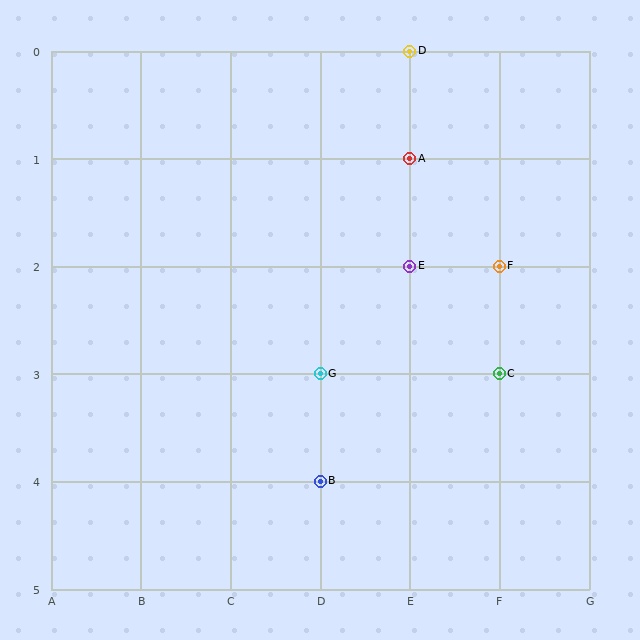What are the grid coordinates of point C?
Point C is at grid coordinates (F, 3).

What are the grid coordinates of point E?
Point E is at grid coordinates (E, 2).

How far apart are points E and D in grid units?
Points E and D are 2 rows apart.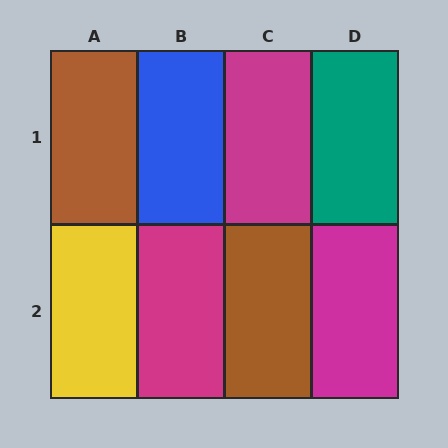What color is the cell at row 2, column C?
Brown.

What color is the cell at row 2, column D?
Magenta.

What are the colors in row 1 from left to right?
Brown, blue, magenta, teal.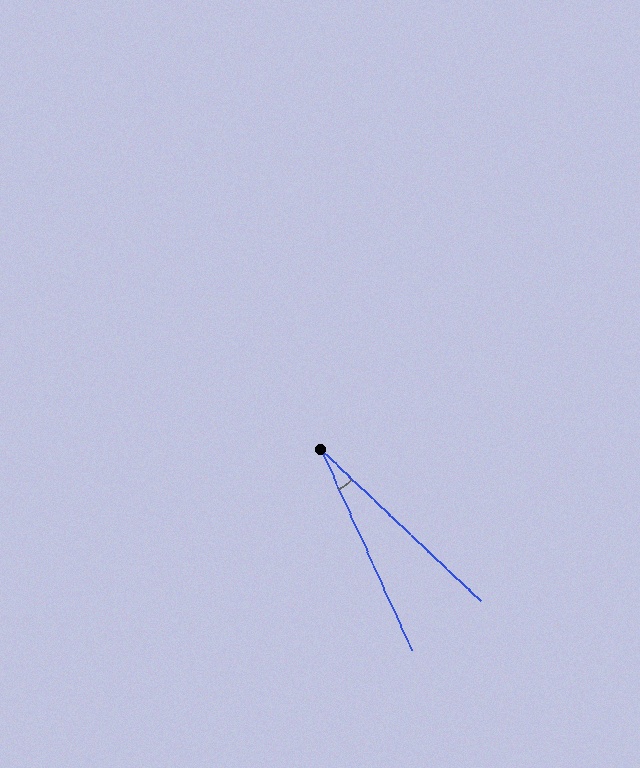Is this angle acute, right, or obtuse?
It is acute.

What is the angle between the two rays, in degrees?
Approximately 22 degrees.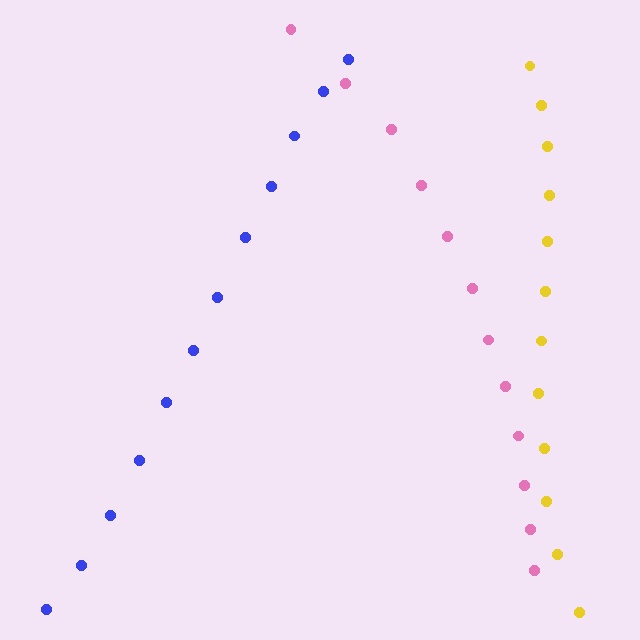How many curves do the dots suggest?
There are 3 distinct paths.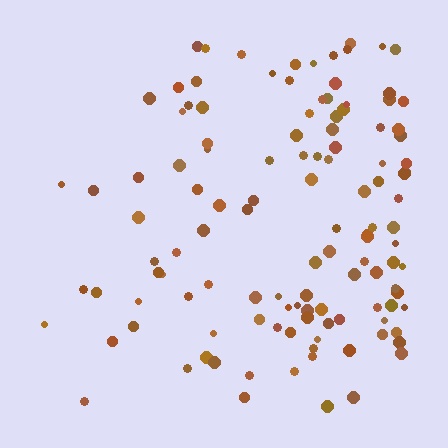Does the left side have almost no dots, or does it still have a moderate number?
Still a moderate number, just noticeably fewer than the right.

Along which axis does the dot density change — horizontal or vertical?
Horizontal.